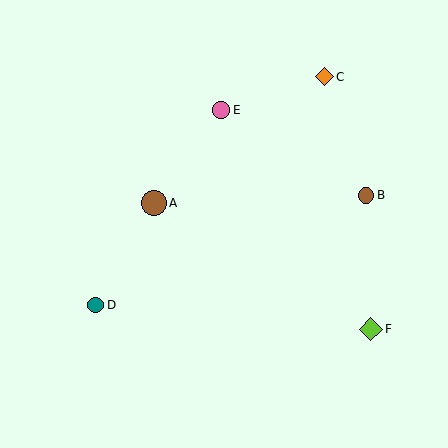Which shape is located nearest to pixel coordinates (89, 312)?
The teal circle (labeled D) at (96, 305) is nearest to that location.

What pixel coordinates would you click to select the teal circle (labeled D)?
Click at (96, 305) to select the teal circle D.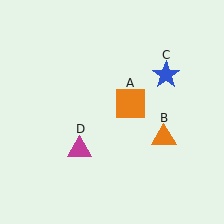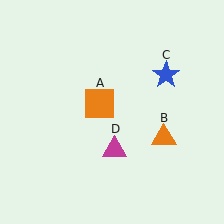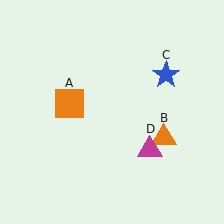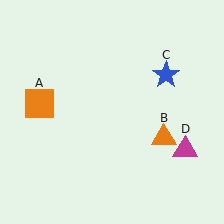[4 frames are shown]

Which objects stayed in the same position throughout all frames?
Orange triangle (object B) and blue star (object C) remained stationary.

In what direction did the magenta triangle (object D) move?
The magenta triangle (object D) moved right.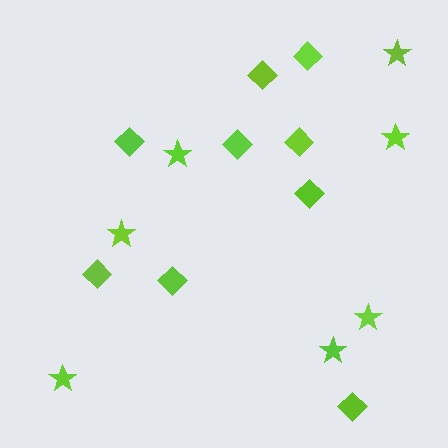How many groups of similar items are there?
There are 2 groups: one group of diamonds (9) and one group of stars (7).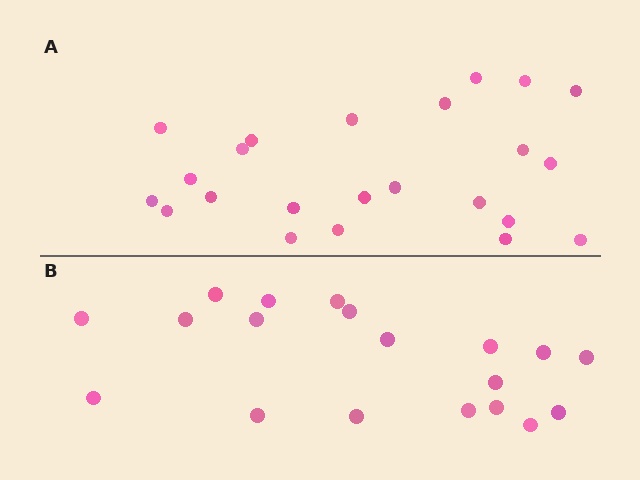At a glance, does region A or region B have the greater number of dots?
Region A (the top region) has more dots.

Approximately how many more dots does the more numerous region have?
Region A has about 4 more dots than region B.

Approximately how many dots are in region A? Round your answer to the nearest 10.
About 20 dots. (The exact count is 23, which rounds to 20.)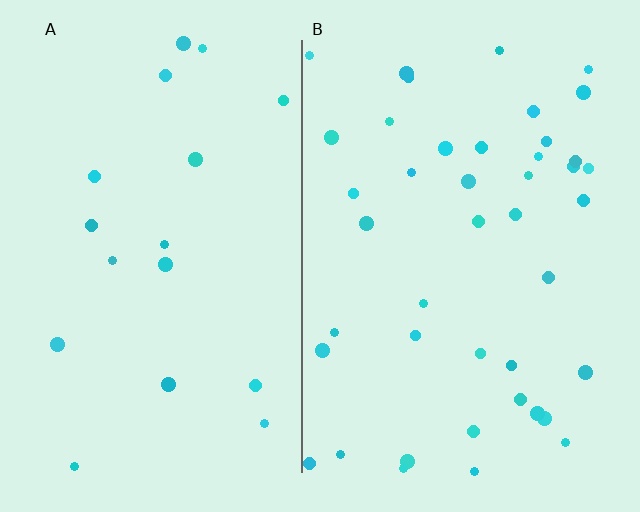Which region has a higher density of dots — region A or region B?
B (the right).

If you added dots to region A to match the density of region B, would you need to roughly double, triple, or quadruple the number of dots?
Approximately double.